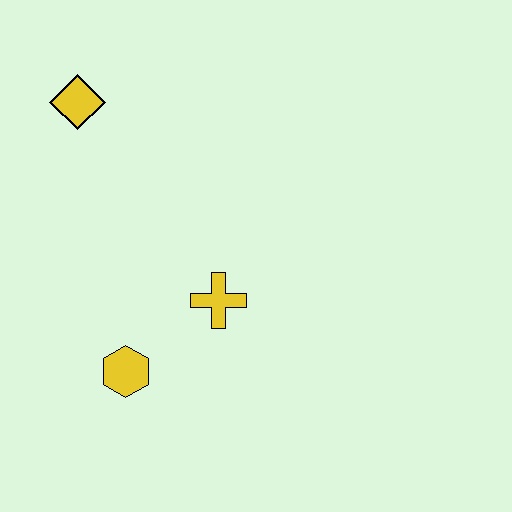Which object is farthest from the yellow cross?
The yellow diamond is farthest from the yellow cross.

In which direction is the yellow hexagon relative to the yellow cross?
The yellow hexagon is to the left of the yellow cross.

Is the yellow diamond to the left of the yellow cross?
Yes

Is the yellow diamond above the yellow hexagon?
Yes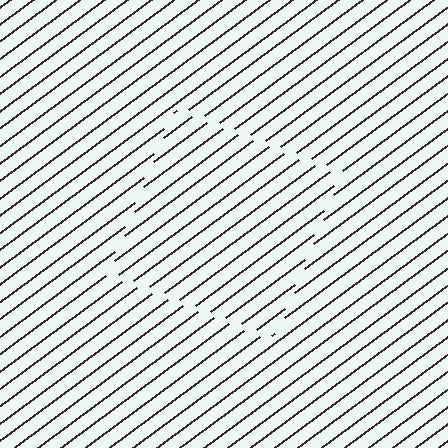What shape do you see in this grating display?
An illusory square. The interior of the shape contains the same grating, shifted by half a period — the contour is defined by the phase discontinuity where line-ends from the inner and outer gratings abut.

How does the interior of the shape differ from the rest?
The interior of the shape contains the same grating, shifted by half a period — the contour is defined by the phase discontinuity where line-ends from the inner and outer gratings abut.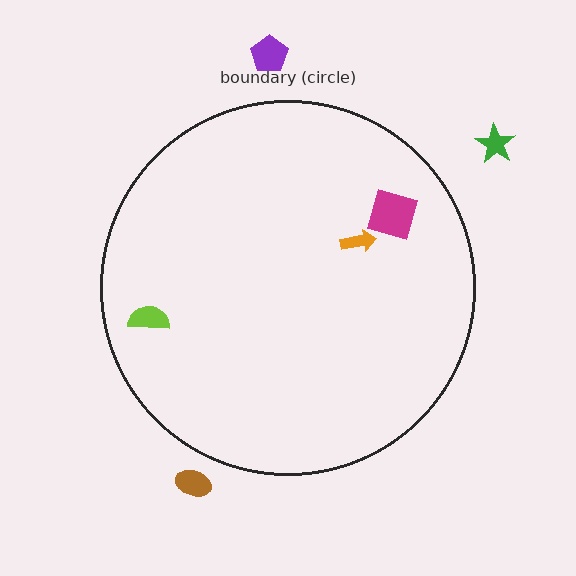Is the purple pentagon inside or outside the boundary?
Outside.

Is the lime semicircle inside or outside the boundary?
Inside.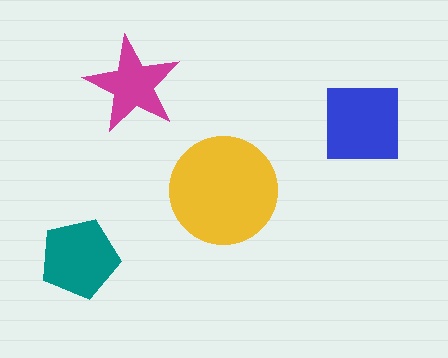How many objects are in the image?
There are 4 objects in the image.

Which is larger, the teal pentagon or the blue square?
The blue square.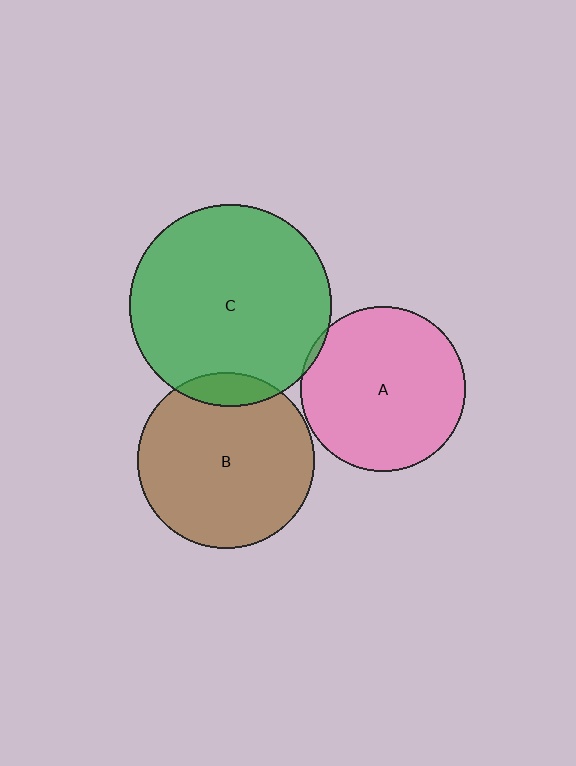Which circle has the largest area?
Circle C (green).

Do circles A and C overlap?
Yes.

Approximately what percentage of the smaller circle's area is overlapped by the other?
Approximately 5%.